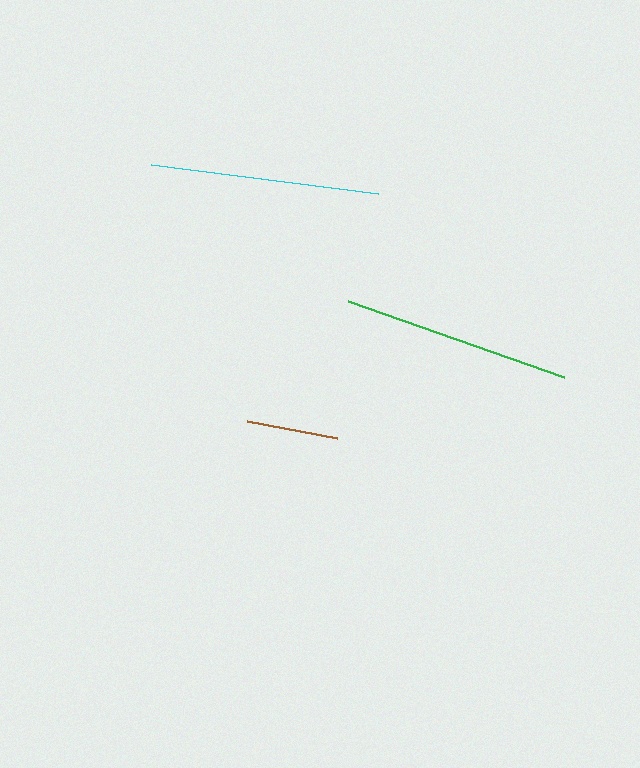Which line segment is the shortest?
The brown line is the shortest at approximately 92 pixels.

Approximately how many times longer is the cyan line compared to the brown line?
The cyan line is approximately 2.5 times the length of the brown line.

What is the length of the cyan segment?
The cyan segment is approximately 230 pixels long.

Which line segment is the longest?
The cyan line is the longest at approximately 230 pixels.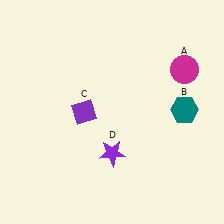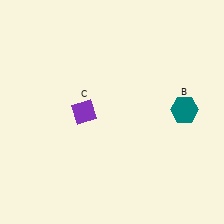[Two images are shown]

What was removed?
The purple star (D), the magenta circle (A) were removed in Image 2.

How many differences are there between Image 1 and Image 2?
There are 2 differences between the two images.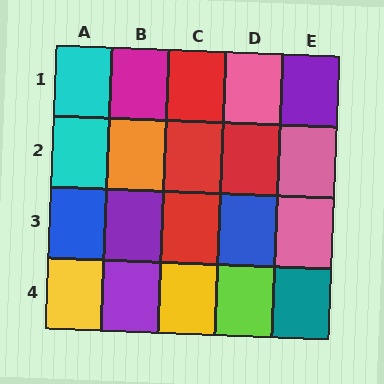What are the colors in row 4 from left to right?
Yellow, purple, yellow, lime, teal.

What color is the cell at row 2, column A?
Cyan.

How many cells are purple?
3 cells are purple.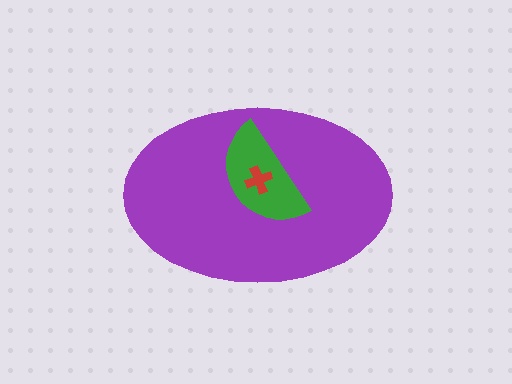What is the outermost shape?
The purple ellipse.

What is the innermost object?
The red cross.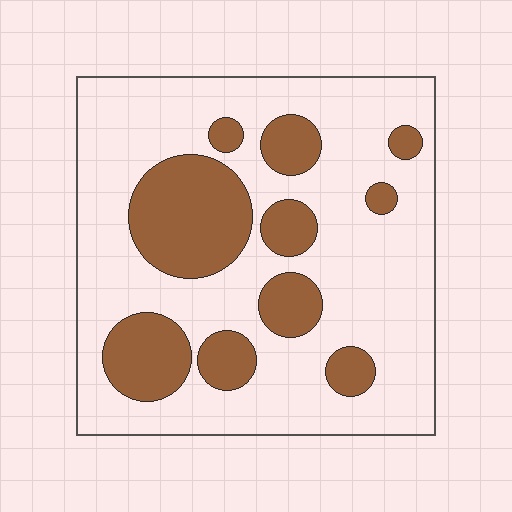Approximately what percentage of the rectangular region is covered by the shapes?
Approximately 25%.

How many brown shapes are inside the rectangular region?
10.